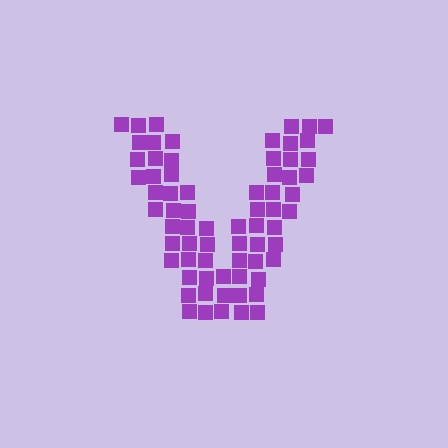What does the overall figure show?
The overall figure shows the letter V.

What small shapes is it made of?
It is made of small squares.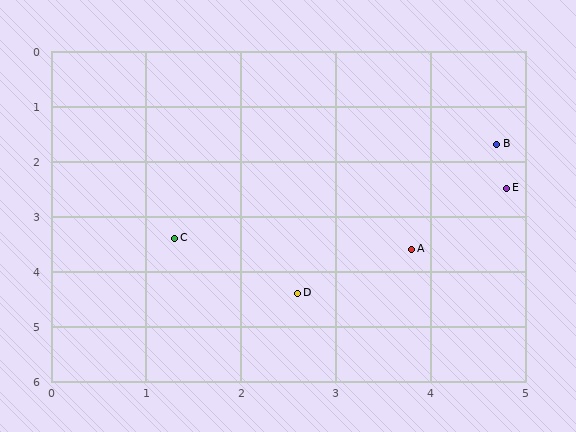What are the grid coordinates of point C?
Point C is at approximately (1.3, 3.4).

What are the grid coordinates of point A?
Point A is at approximately (3.8, 3.6).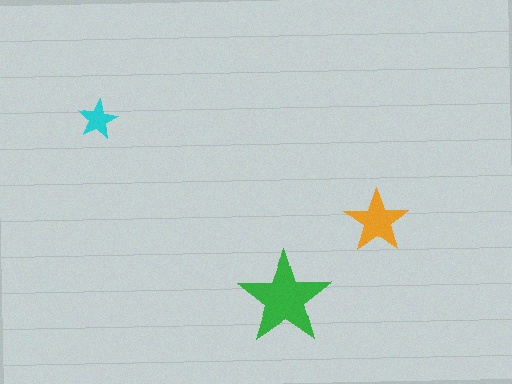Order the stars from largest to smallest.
the green one, the orange one, the cyan one.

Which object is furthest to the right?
The orange star is rightmost.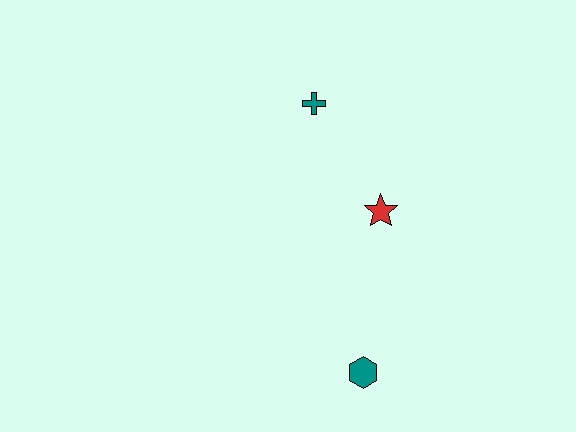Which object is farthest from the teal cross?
The teal hexagon is farthest from the teal cross.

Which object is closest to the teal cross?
The red star is closest to the teal cross.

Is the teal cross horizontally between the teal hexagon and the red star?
No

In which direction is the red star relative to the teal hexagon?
The red star is above the teal hexagon.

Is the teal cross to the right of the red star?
No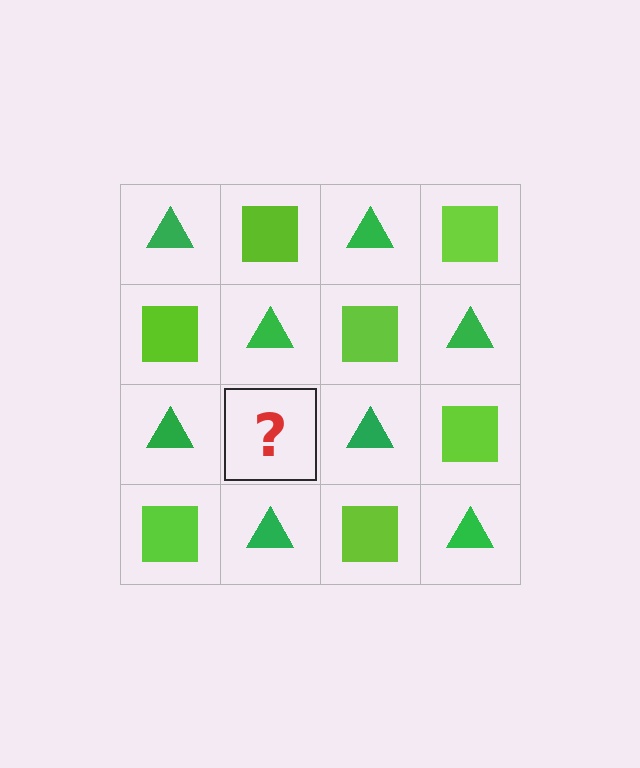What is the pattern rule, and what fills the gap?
The rule is that it alternates green triangle and lime square in a checkerboard pattern. The gap should be filled with a lime square.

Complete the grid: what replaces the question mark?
The question mark should be replaced with a lime square.